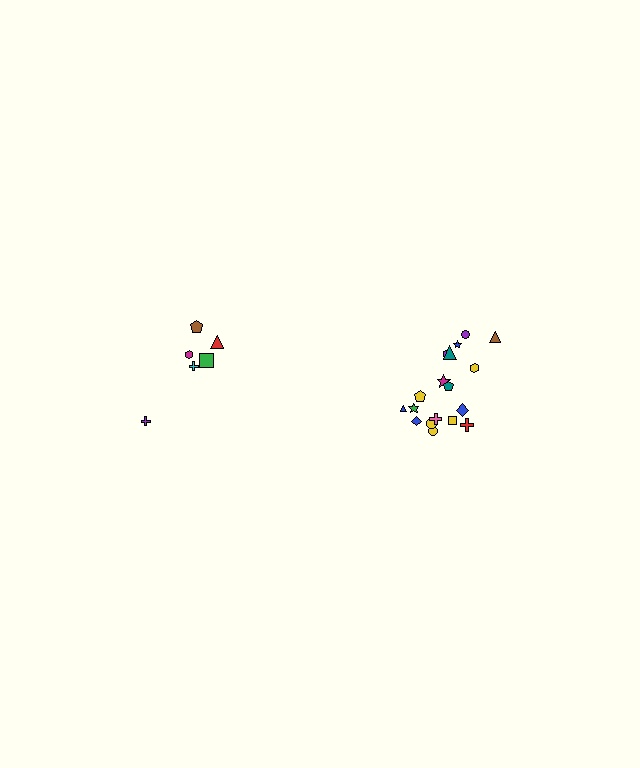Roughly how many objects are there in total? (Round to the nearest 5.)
Roughly 25 objects in total.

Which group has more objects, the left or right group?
The right group.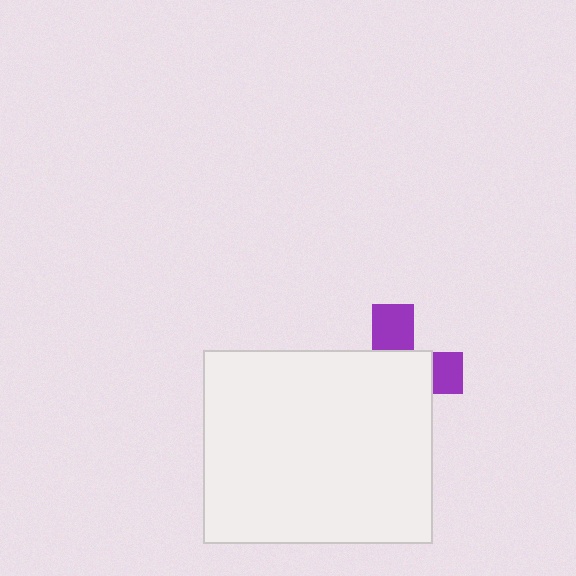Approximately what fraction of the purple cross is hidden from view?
Roughly 68% of the purple cross is hidden behind the white rectangle.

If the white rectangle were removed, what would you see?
You would see the complete purple cross.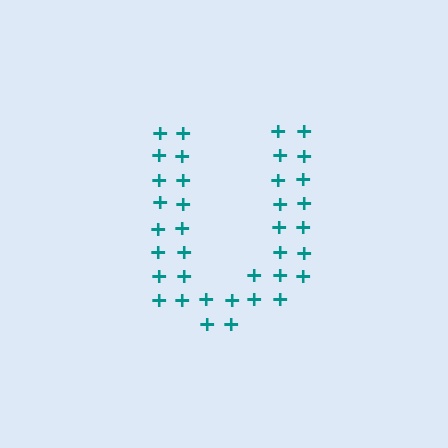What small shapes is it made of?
It is made of small plus signs.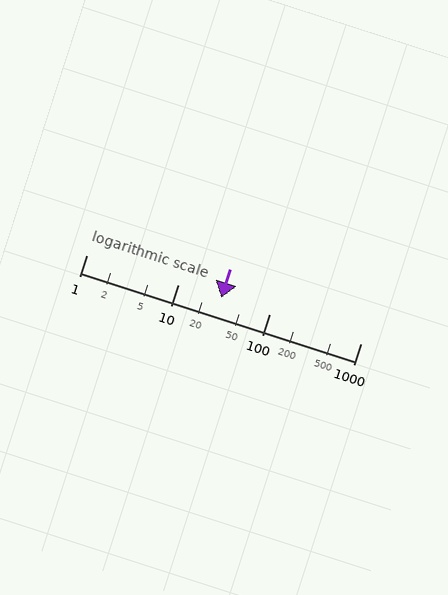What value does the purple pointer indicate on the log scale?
The pointer indicates approximately 30.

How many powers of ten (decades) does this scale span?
The scale spans 3 decades, from 1 to 1000.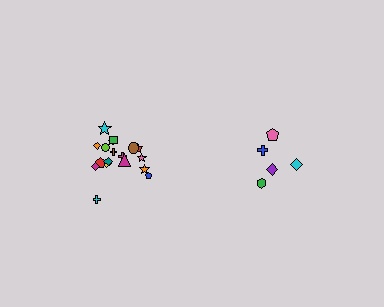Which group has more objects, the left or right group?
The left group.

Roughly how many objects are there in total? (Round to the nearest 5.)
Roughly 25 objects in total.